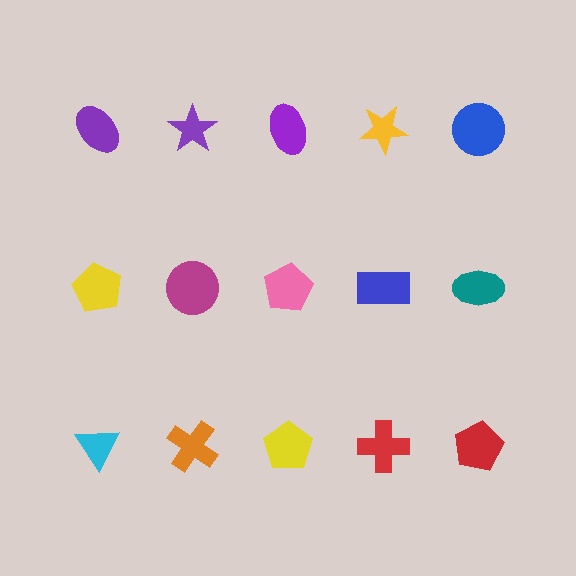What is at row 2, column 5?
A teal ellipse.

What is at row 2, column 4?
A blue rectangle.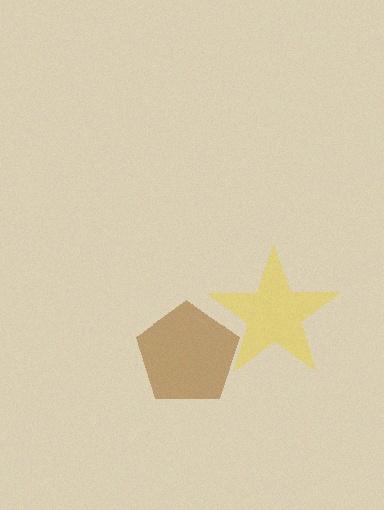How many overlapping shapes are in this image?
There are 2 overlapping shapes in the image.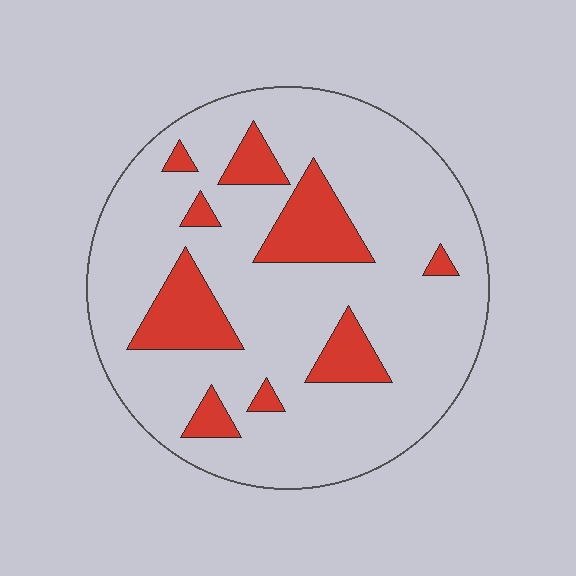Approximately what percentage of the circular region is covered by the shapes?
Approximately 20%.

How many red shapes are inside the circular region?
9.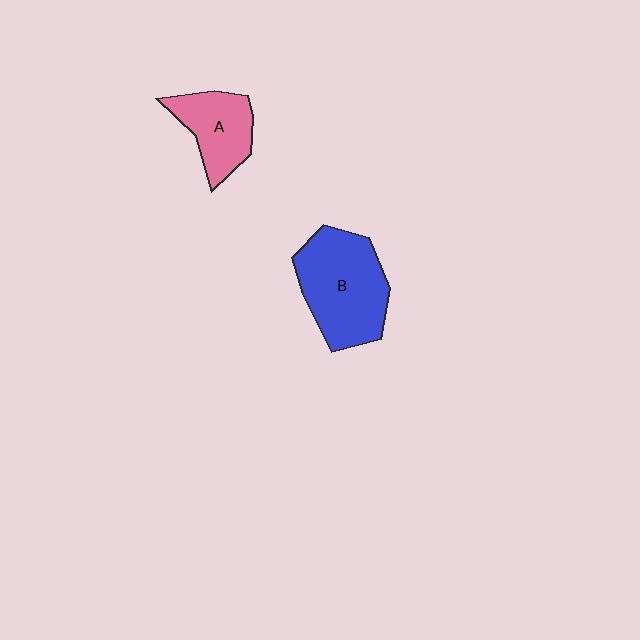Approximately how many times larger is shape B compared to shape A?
Approximately 1.6 times.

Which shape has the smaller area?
Shape A (pink).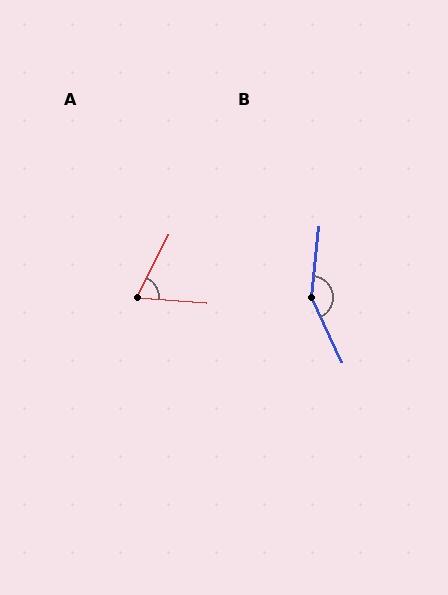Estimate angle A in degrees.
Approximately 68 degrees.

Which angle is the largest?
B, at approximately 149 degrees.